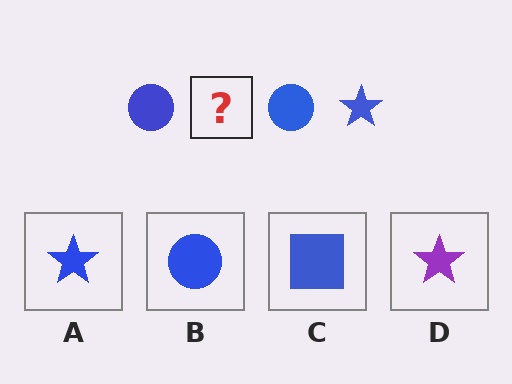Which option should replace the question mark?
Option A.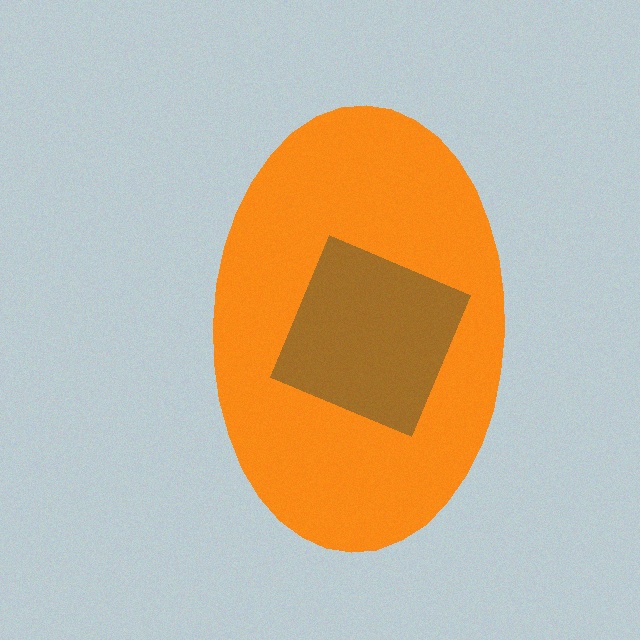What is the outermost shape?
The orange ellipse.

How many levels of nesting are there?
2.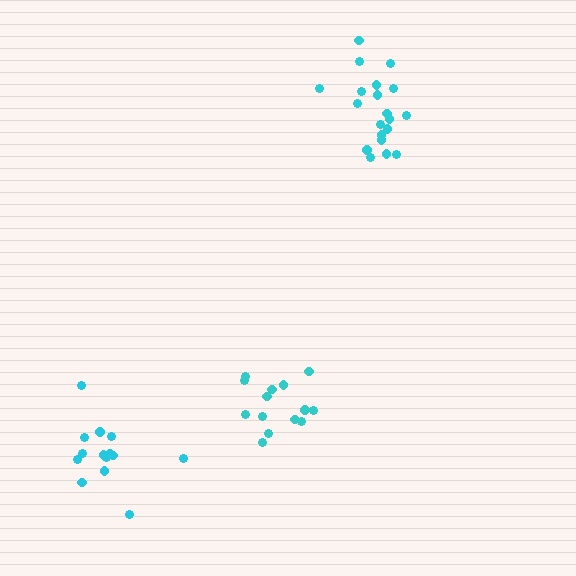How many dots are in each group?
Group 1: 14 dots, Group 2: 20 dots, Group 3: 14 dots (48 total).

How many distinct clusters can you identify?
There are 3 distinct clusters.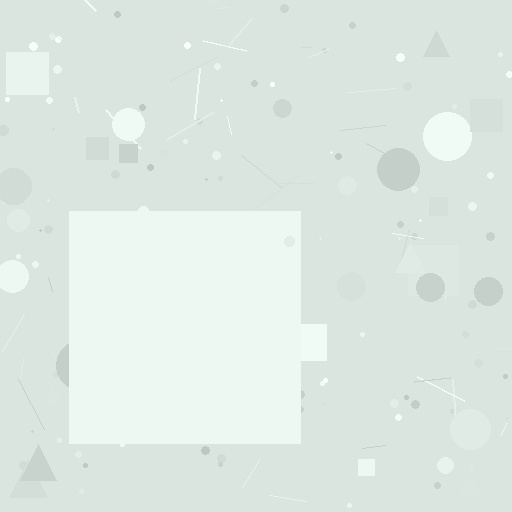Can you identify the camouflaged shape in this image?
The camouflaged shape is a square.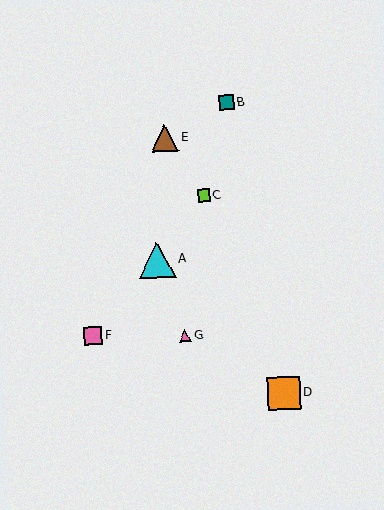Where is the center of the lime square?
The center of the lime square is at (204, 195).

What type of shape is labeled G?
Shape G is a pink triangle.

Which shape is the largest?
The cyan triangle (labeled A) is the largest.